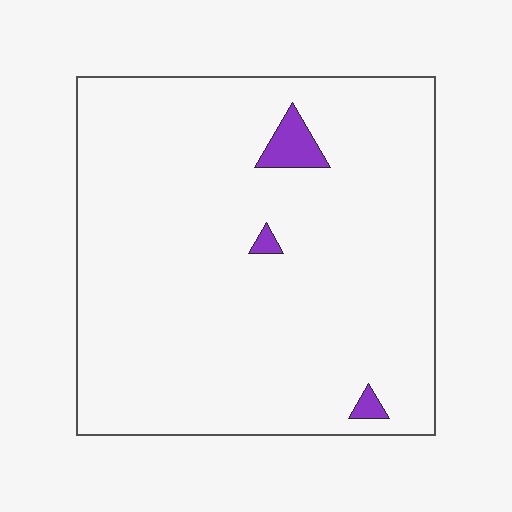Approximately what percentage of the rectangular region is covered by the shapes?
Approximately 5%.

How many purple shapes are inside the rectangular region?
3.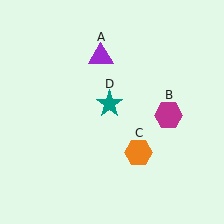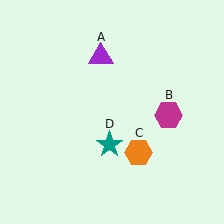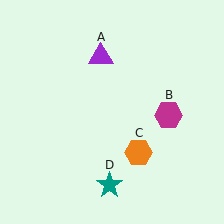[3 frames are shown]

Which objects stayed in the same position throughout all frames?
Purple triangle (object A) and magenta hexagon (object B) and orange hexagon (object C) remained stationary.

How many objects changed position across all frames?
1 object changed position: teal star (object D).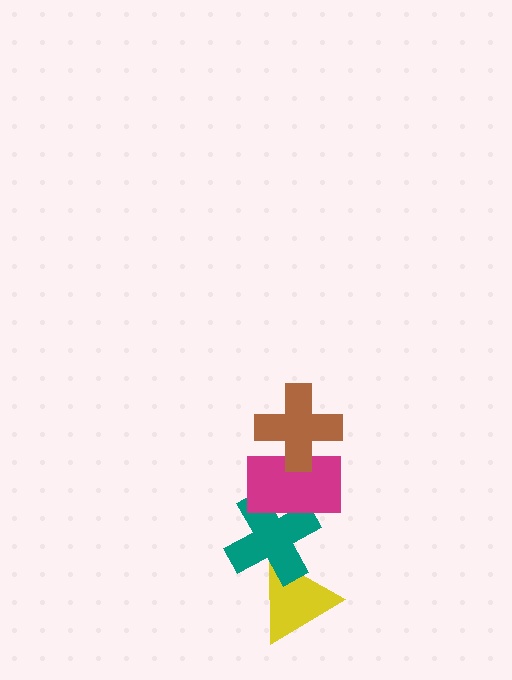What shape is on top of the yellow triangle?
The teal cross is on top of the yellow triangle.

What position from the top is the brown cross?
The brown cross is 1st from the top.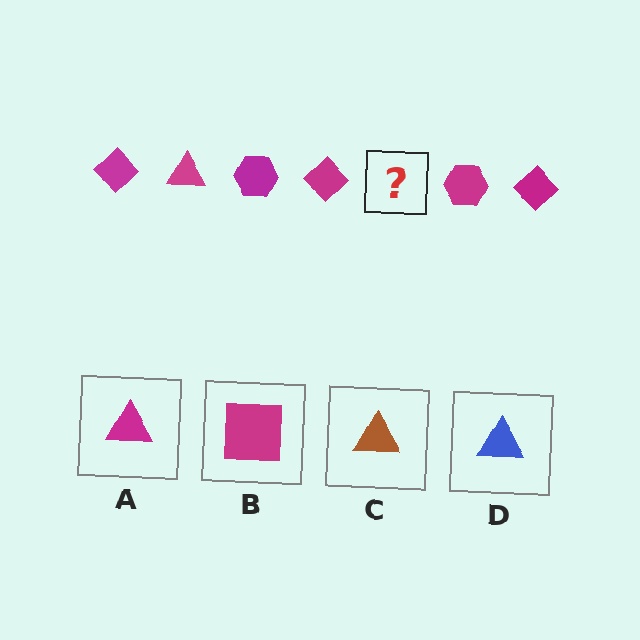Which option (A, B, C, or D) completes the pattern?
A.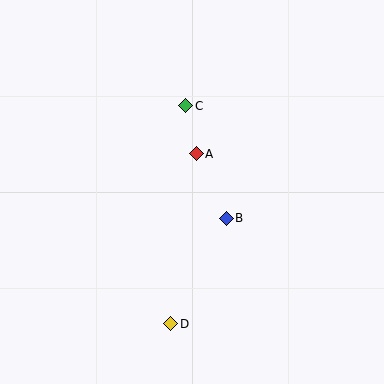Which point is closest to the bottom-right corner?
Point D is closest to the bottom-right corner.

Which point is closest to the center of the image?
Point A at (196, 154) is closest to the center.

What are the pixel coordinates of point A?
Point A is at (196, 154).